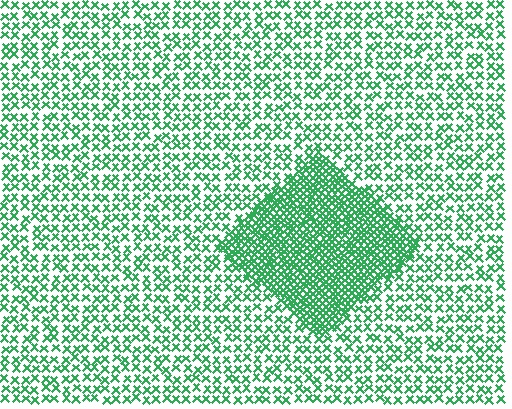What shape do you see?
I see a diamond.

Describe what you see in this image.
The image contains small green elements arranged at two different densities. A diamond-shaped region is visible where the elements are more densely packed than the surrounding area.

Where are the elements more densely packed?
The elements are more densely packed inside the diamond boundary.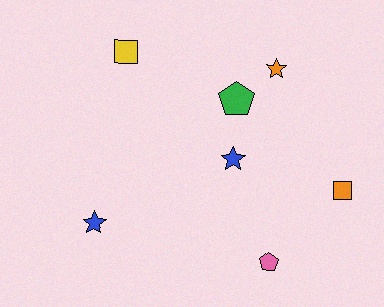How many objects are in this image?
There are 7 objects.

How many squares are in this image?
There are 2 squares.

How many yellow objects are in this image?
There is 1 yellow object.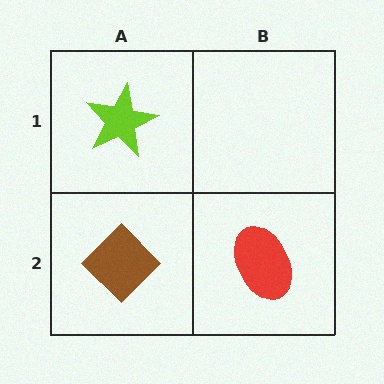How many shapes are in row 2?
2 shapes.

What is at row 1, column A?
A lime star.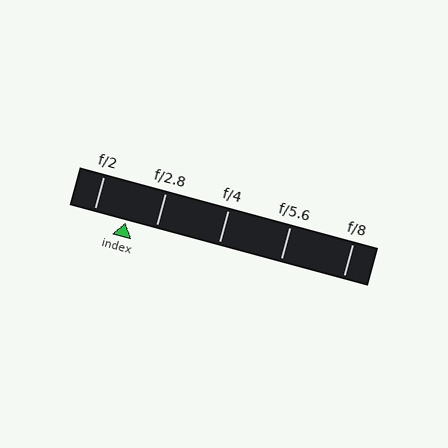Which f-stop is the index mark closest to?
The index mark is closest to f/2.8.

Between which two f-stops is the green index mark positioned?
The index mark is between f/2 and f/2.8.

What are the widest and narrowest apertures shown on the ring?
The widest aperture shown is f/2 and the narrowest is f/8.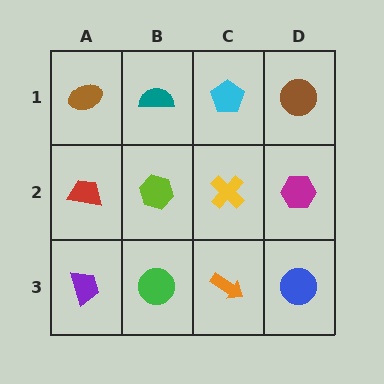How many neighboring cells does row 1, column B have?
3.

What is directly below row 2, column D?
A blue circle.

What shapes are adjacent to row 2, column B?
A teal semicircle (row 1, column B), a green circle (row 3, column B), a red trapezoid (row 2, column A), a yellow cross (row 2, column C).